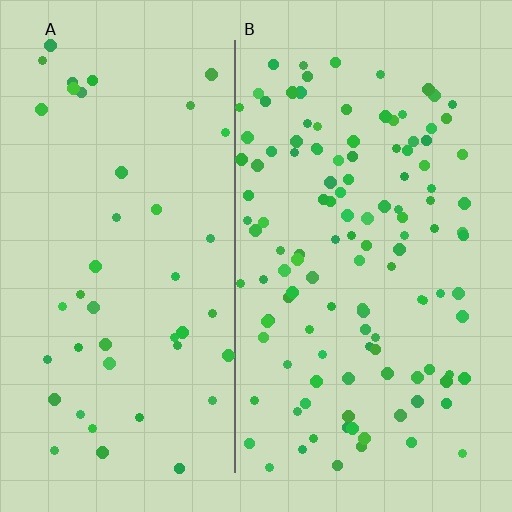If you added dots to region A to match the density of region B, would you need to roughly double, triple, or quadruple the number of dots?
Approximately triple.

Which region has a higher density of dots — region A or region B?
B (the right).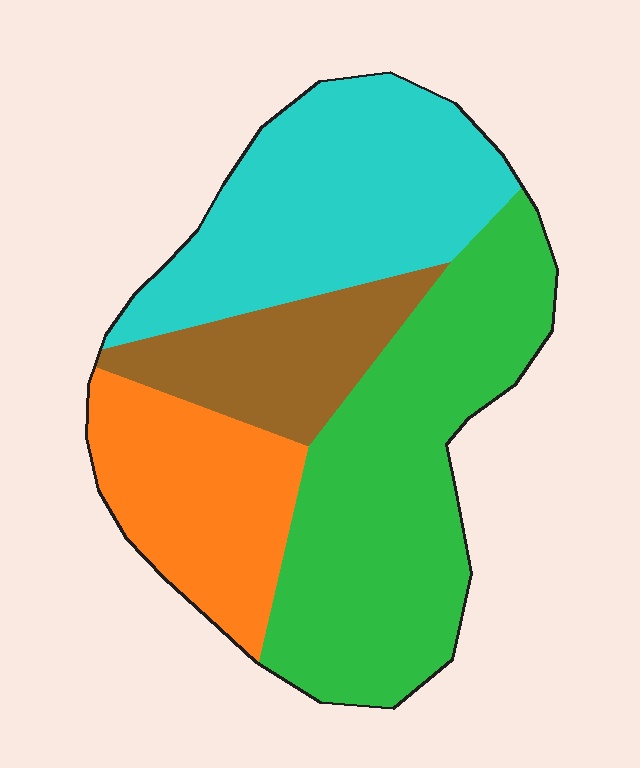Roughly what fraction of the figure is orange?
Orange covers about 20% of the figure.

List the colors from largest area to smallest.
From largest to smallest: green, cyan, orange, brown.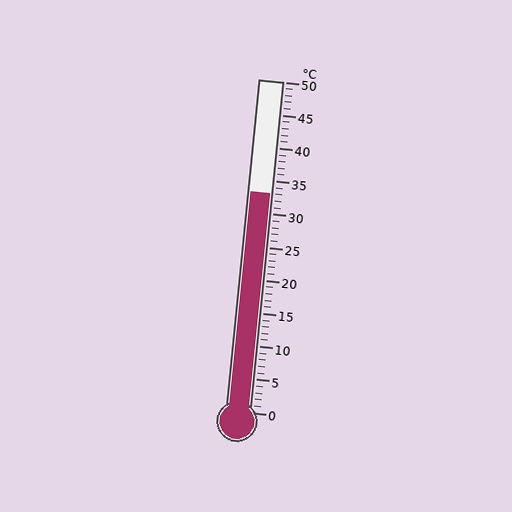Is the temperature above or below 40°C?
The temperature is below 40°C.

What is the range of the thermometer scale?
The thermometer scale ranges from 0°C to 50°C.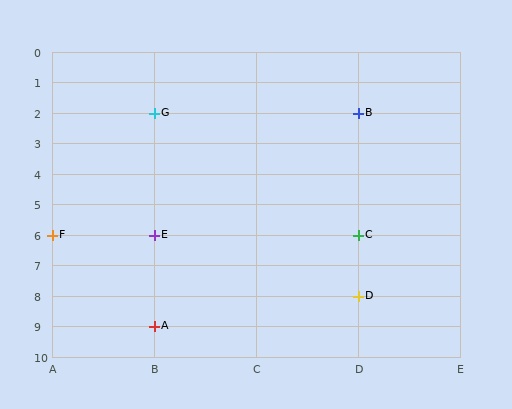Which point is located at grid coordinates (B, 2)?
Point G is at (B, 2).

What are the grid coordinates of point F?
Point F is at grid coordinates (A, 6).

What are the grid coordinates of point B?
Point B is at grid coordinates (D, 2).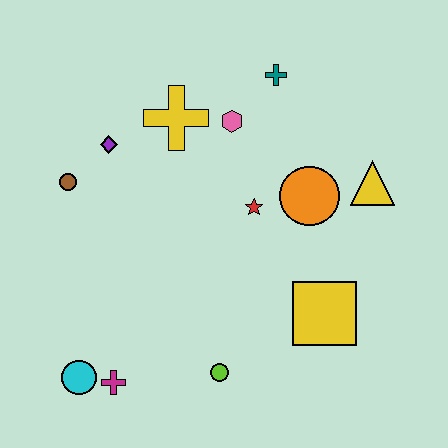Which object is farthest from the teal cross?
The cyan circle is farthest from the teal cross.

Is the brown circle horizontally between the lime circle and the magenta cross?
No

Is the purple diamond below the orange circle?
No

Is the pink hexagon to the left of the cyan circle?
No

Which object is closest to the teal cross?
The pink hexagon is closest to the teal cross.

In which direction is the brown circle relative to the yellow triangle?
The brown circle is to the left of the yellow triangle.